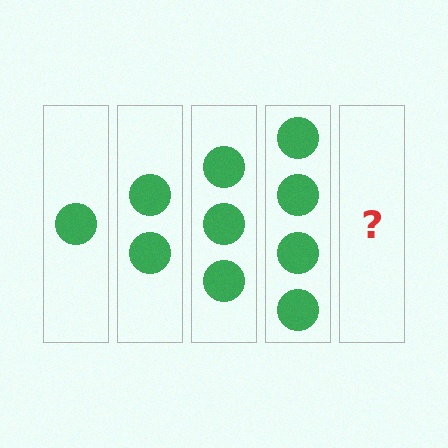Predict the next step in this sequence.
The next step is 5 circles.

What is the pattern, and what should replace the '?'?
The pattern is that each step adds one more circle. The '?' should be 5 circles.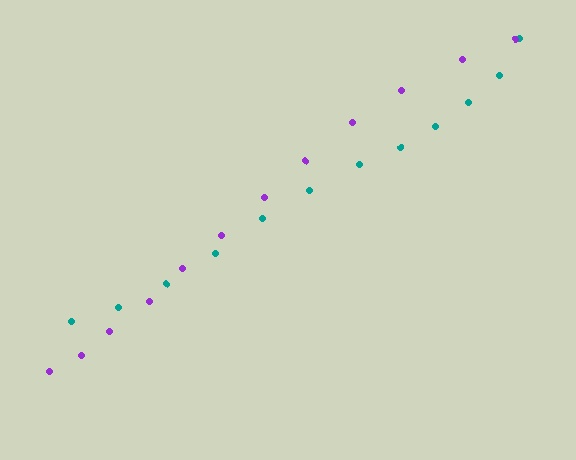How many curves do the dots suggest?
There are 2 distinct paths.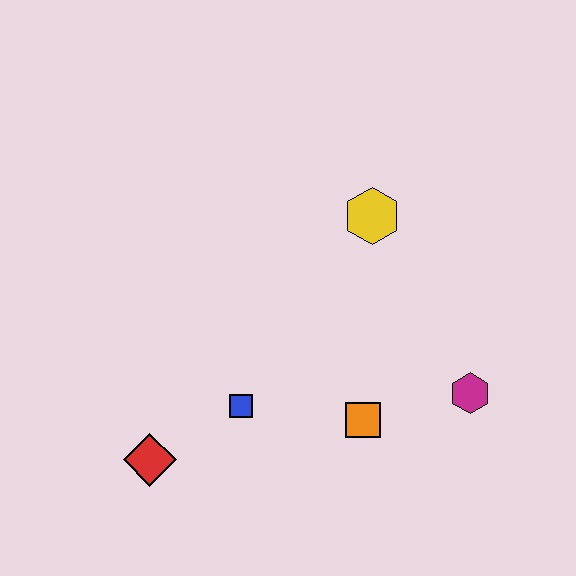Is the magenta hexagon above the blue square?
Yes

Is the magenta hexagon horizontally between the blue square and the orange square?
No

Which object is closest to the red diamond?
The blue square is closest to the red diamond.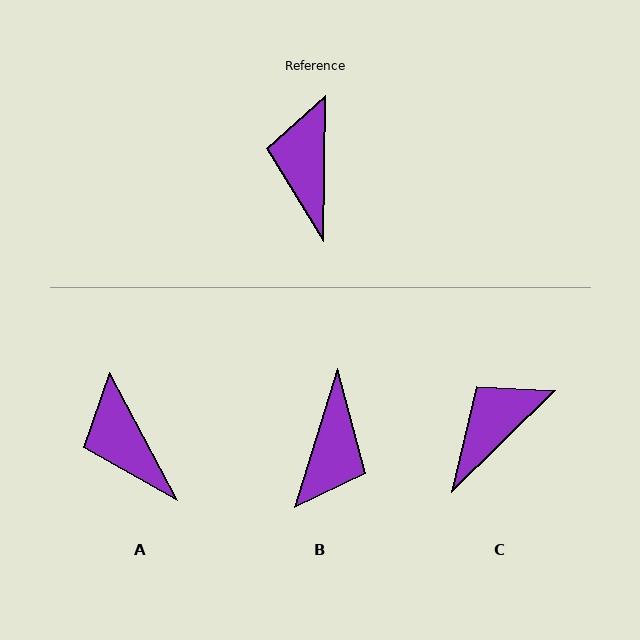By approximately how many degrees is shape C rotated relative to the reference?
Approximately 45 degrees clockwise.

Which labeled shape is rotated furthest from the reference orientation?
B, about 164 degrees away.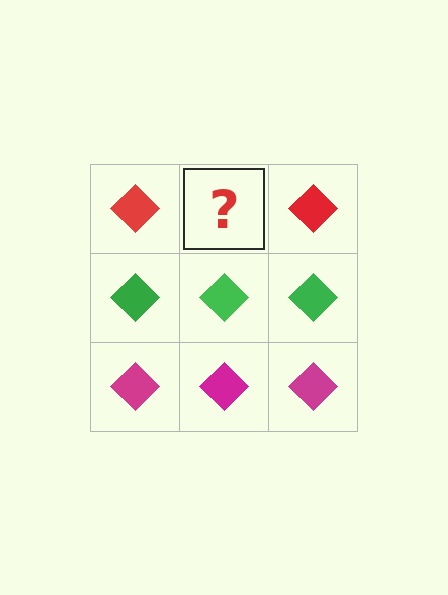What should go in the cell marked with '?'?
The missing cell should contain a red diamond.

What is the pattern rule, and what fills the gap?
The rule is that each row has a consistent color. The gap should be filled with a red diamond.